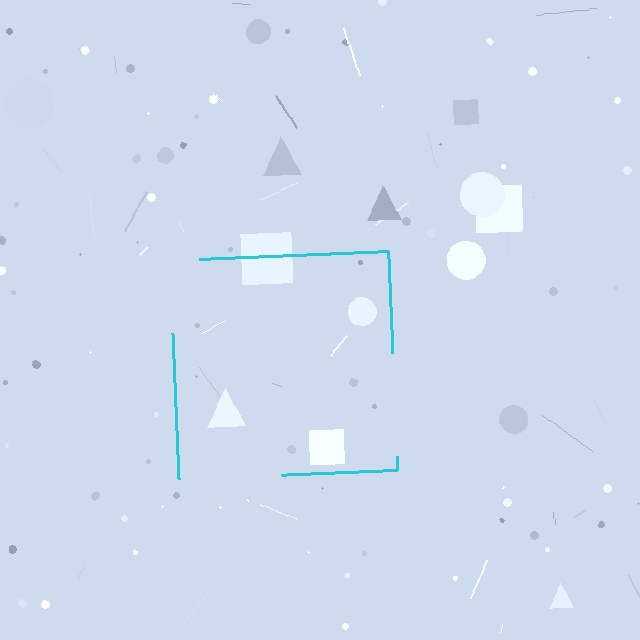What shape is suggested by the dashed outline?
The dashed outline suggests a square.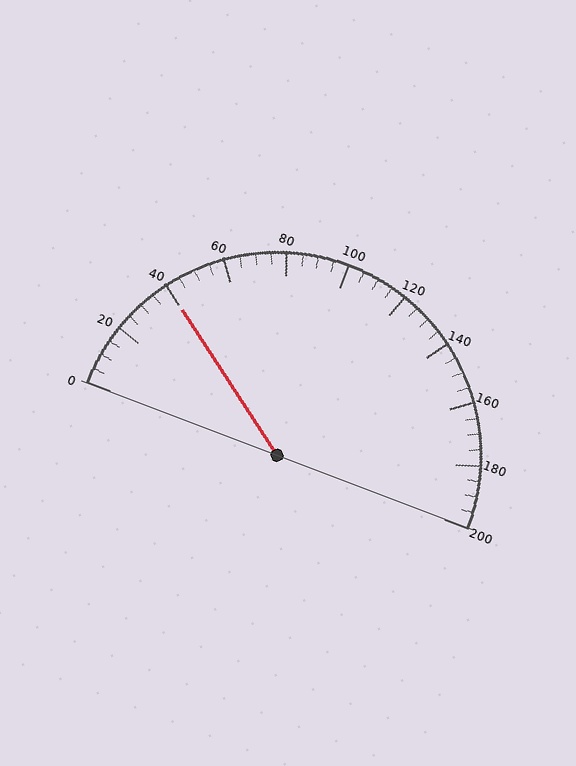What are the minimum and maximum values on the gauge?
The gauge ranges from 0 to 200.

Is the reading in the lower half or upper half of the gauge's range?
The reading is in the lower half of the range (0 to 200).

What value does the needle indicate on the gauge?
The needle indicates approximately 40.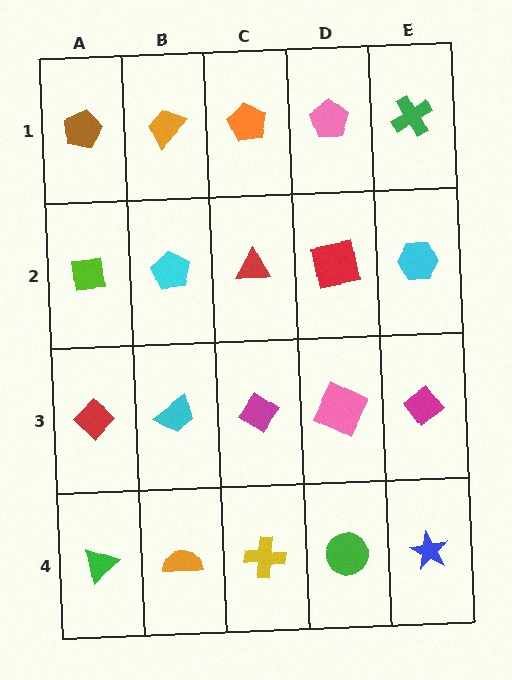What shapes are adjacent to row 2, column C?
An orange pentagon (row 1, column C), a magenta diamond (row 3, column C), a cyan pentagon (row 2, column B), a red square (row 2, column D).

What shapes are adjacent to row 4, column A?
A red diamond (row 3, column A), an orange semicircle (row 4, column B).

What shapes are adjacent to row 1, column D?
A red square (row 2, column D), an orange pentagon (row 1, column C), a green cross (row 1, column E).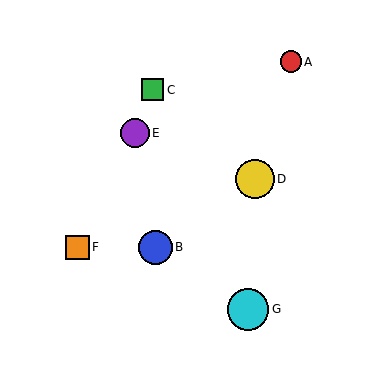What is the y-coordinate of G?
Object G is at y≈309.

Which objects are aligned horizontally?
Objects B, F are aligned horizontally.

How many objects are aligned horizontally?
2 objects (B, F) are aligned horizontally.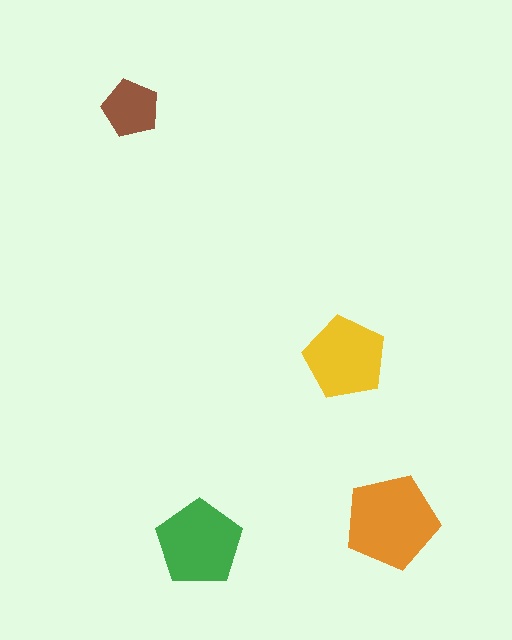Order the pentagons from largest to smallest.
the orange one, the green one, the yellow one, the brown one.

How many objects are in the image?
There are 4 objects in the image.